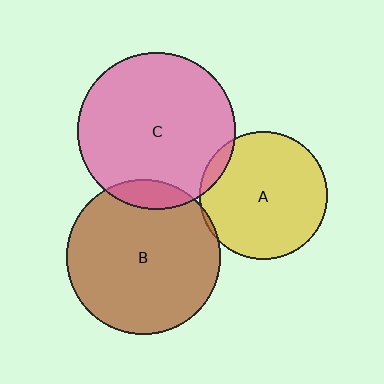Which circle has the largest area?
Circle C (pink).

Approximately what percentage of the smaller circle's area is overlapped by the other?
Approximately 5%.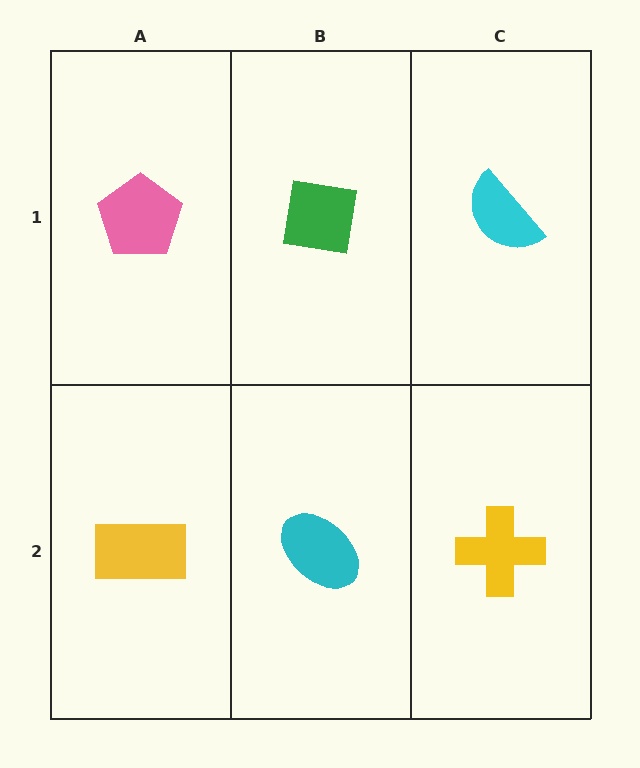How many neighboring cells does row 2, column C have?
2.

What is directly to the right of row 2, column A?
A cyan ellipse.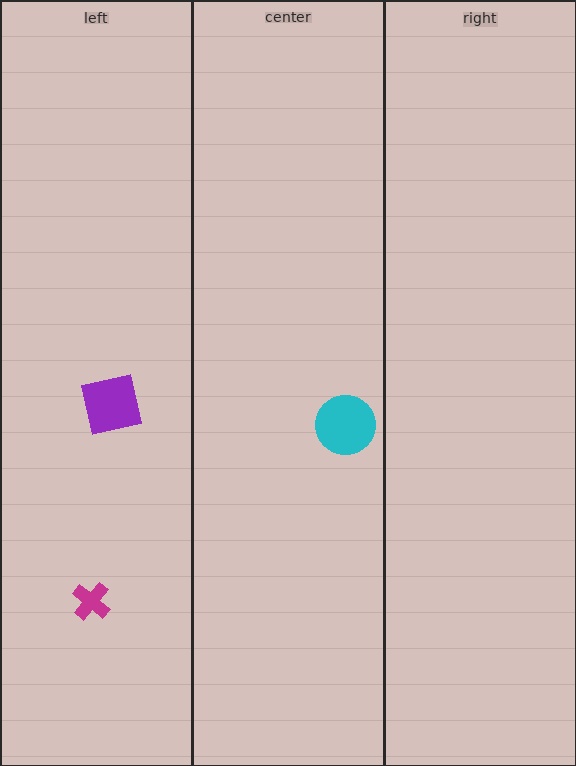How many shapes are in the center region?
1.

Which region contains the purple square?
The left region.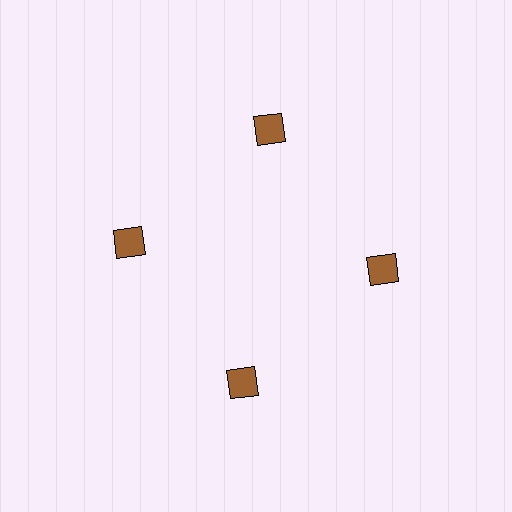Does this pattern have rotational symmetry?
Yes, this pattern has 4-fold rotational symmetry. It looks the same after rotating 90 degrees around the center.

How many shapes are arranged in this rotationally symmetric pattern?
There are 4 shapes, arranged in 4 groups of 1.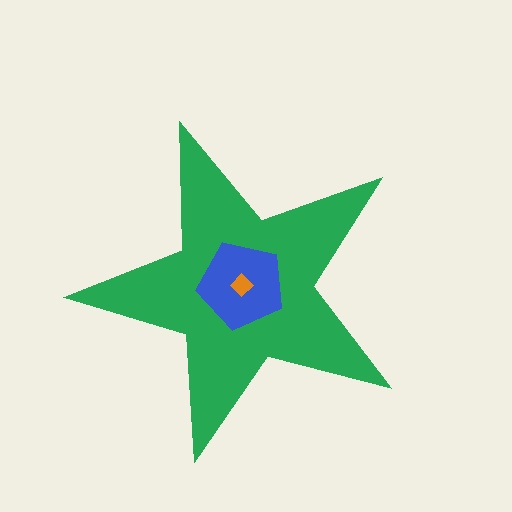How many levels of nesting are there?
3.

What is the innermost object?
The orange diamond.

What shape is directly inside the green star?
The blue pentagon.